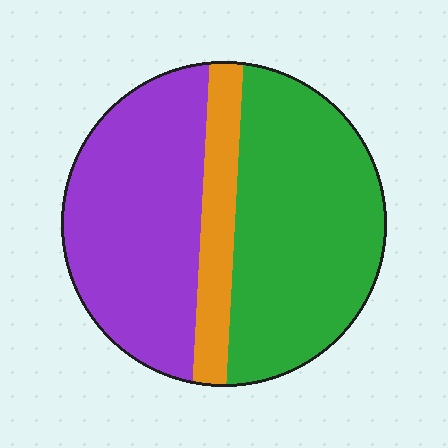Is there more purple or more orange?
Purple.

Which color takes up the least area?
Orange, at roughly 15%.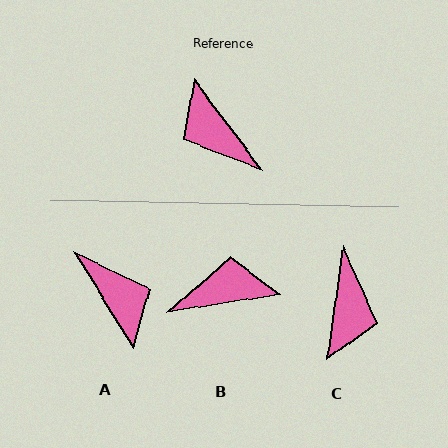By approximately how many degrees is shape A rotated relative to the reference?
Approximately 175 degrees counter-clockwise.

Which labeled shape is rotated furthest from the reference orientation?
A, about 175 degrees away.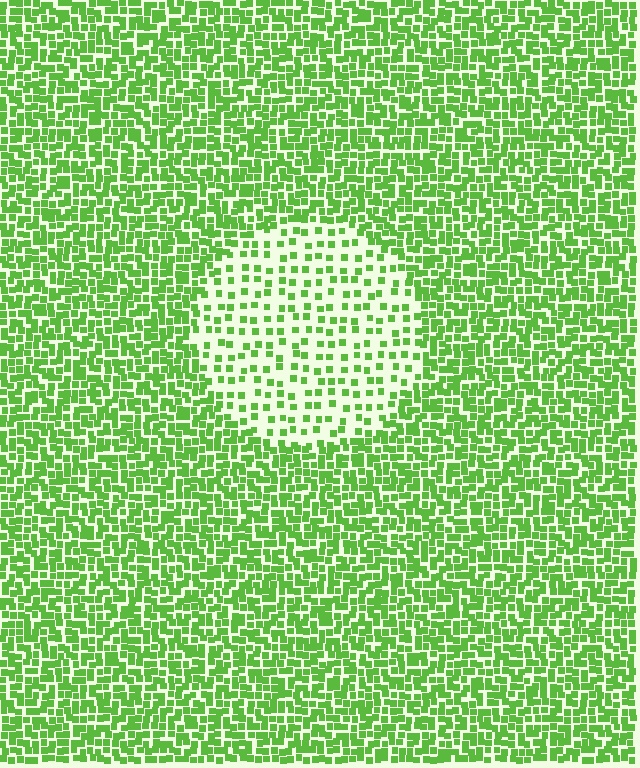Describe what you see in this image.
The image contains small lime elements arranged at two different densities. A circle-shaped region is visible where the elements are less densely packed than the surrounding area.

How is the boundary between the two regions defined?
The boundary is defined by a change in element density (approximately 2.5x ratio). All elements are the same color, size, and shape.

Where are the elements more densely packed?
The elements are more densely packed outside the circle boundary.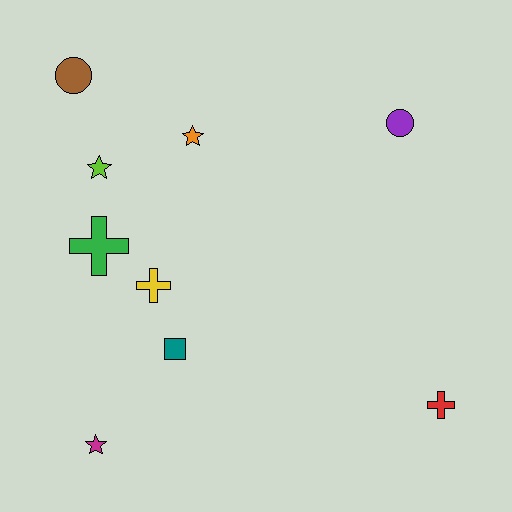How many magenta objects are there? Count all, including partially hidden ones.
There is 1 magenta object.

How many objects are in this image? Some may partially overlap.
There are 9 objects.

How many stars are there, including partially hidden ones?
There are 3 stars.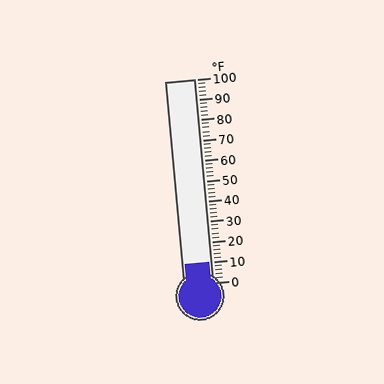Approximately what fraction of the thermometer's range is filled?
The thermometer is filled to approximately 10% of its range.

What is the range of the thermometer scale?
The thermometer scale ranges from 0°F to 100°F.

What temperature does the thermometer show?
The thermometer shows approximately 10°F.